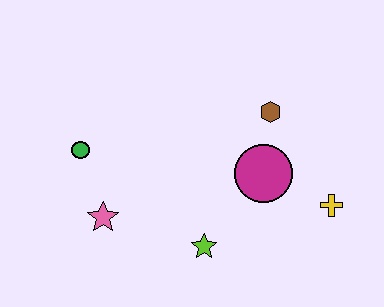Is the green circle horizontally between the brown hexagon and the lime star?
No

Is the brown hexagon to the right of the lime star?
Yes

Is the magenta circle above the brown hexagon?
No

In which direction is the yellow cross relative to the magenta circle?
The yellow cross is to the right of the magenta circle.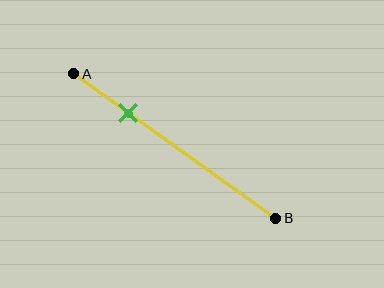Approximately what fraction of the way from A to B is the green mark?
The green mark is approximately 25% of the way from A to B.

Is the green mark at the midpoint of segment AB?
No, the mark is at about 25% from A, not at the 50% midpoint.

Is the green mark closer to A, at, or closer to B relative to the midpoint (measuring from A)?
The green mark is closer to point A than the midpoint of segment AB.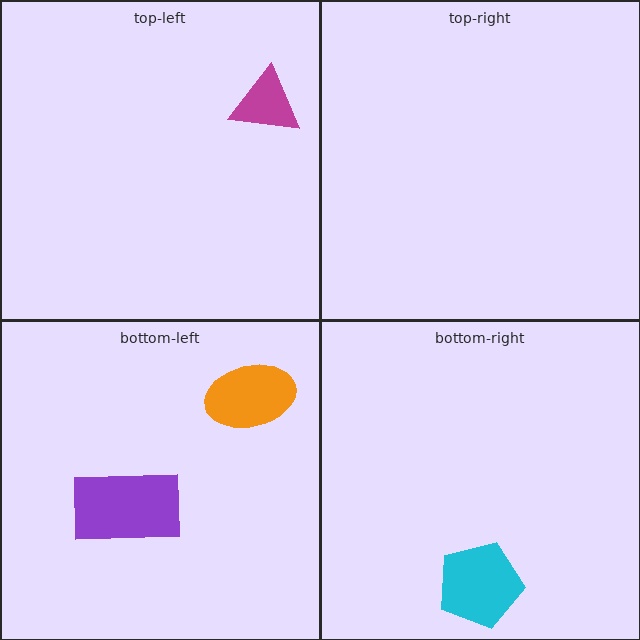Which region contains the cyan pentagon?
The bottom-right region.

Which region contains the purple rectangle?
The bottom-left region.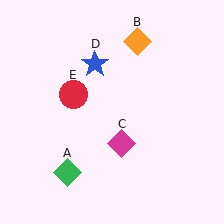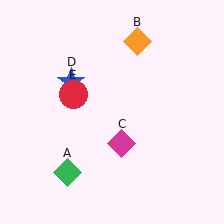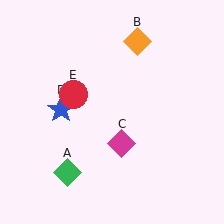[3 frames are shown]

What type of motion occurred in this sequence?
The blue star (object D) rotated counterclockwise around the center of the scene.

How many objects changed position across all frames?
1 object changed position: blue star (object D).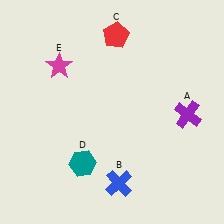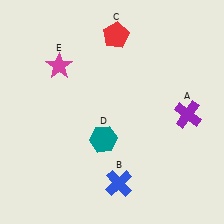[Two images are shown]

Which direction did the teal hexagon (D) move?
The teal hexagon (D) moved up.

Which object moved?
The teal hexagon (D) moved up.